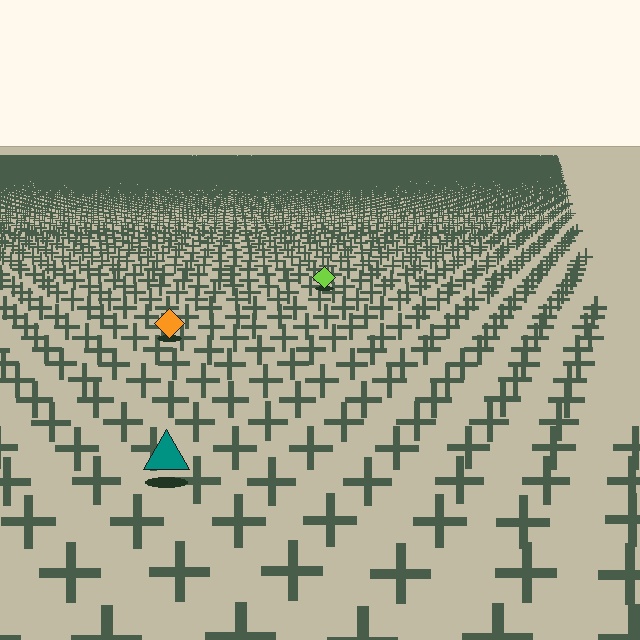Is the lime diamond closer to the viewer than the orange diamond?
No. The orange diamond is closer — you can tell from the texture gradient: the ground texture is coarser near it.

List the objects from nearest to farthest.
From nearest to farthest: the teal triangle, the orange diamond, the lime diamond.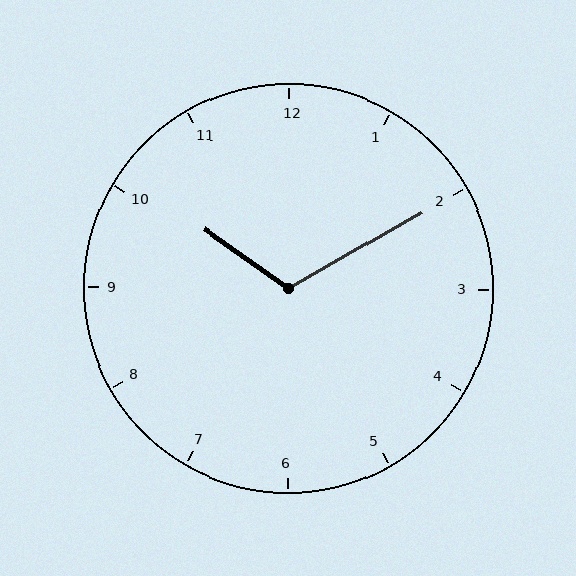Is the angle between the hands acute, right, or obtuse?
It is obtuse.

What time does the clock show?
10:10.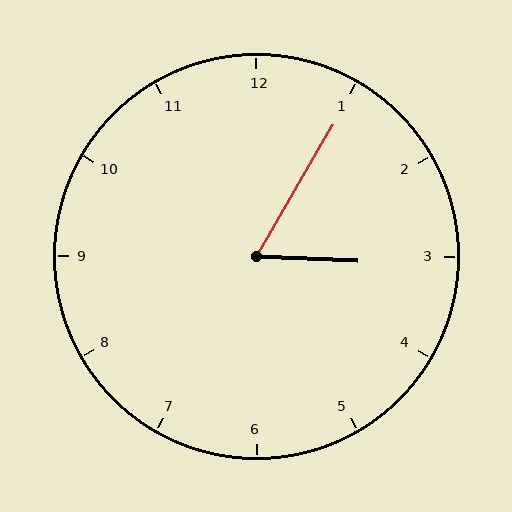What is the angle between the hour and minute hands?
Approximately 62 degrees.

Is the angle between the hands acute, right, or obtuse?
It is acute.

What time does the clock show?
3:05.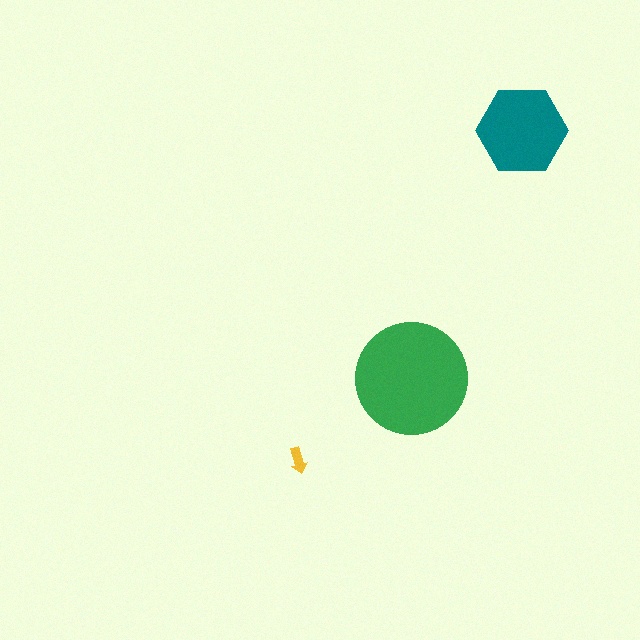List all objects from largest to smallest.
The green circle, the teal hexagon, the yellow arrow.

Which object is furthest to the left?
The yellow arrow is leftmost.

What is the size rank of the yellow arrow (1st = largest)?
3rd.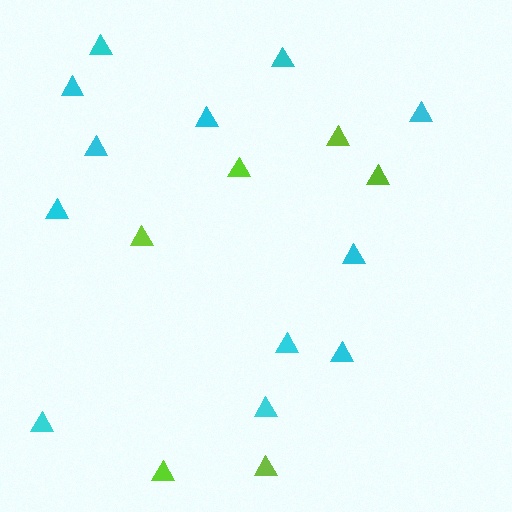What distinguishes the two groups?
There are 2 groups: one group of cyan triangles (12) and one group of lime triangles (6).